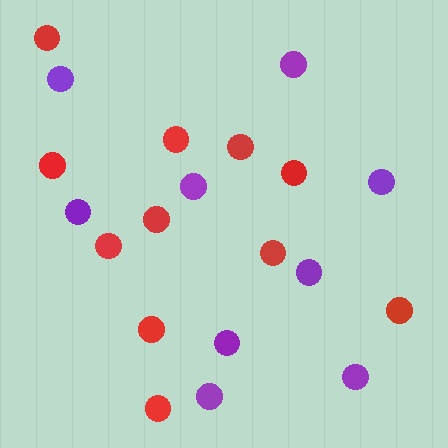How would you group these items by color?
There are 2 groups: one group of red circles (11) and one group of purple circles (9).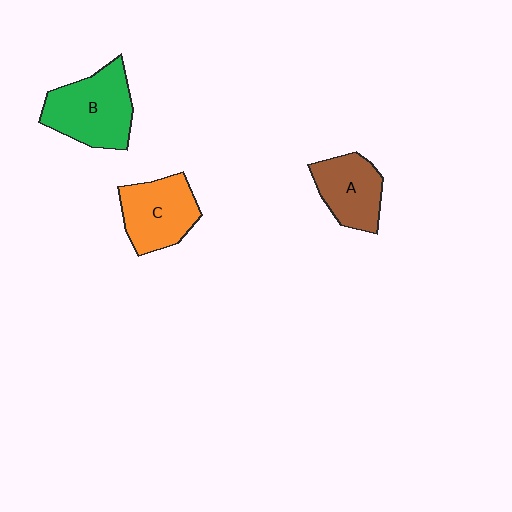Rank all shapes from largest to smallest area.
From largest to smallest: B (green), C (orange), A (brown).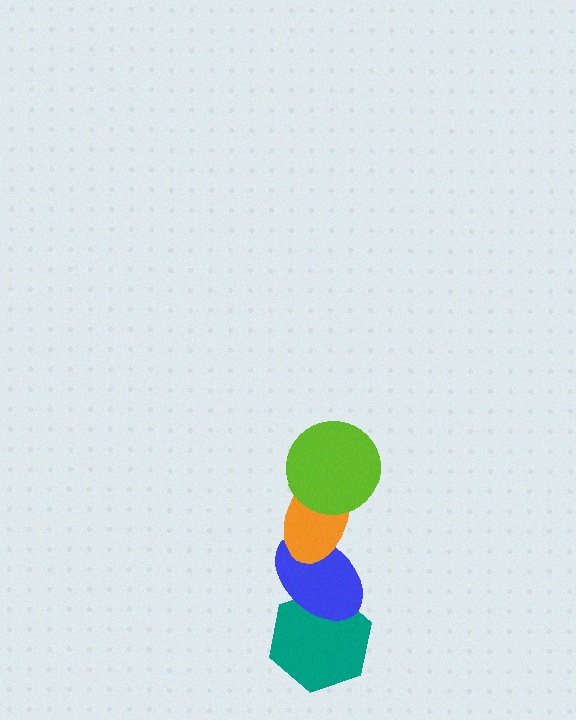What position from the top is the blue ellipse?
The blue ellipse is 3rd from the top.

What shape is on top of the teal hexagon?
The blue ellipse is on top of the teal hexagon.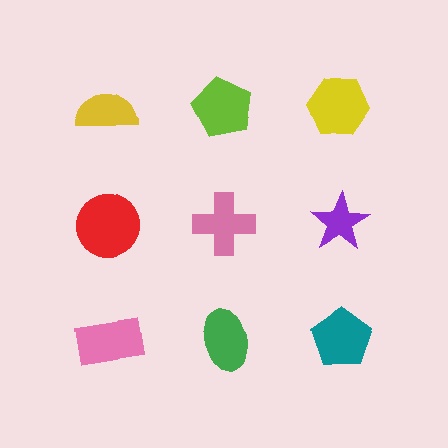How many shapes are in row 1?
3 shapes.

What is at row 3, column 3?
A teal pentagon.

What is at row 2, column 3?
A purple star.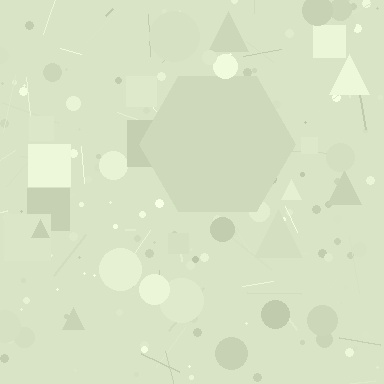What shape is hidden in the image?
A hexagon is hidden in the image.